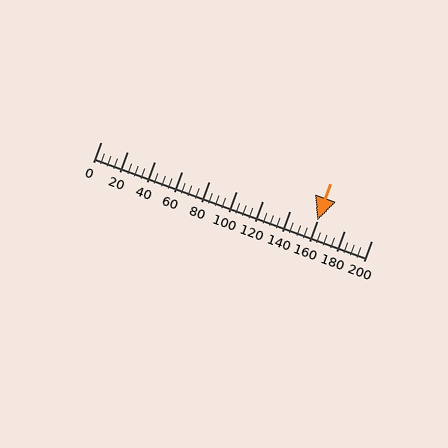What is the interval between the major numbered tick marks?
The major tick marks are spaced 20 units apart.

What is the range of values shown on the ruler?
The ruler shows values from 0 to 200.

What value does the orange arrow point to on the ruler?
The orange arrow points to approximately 160.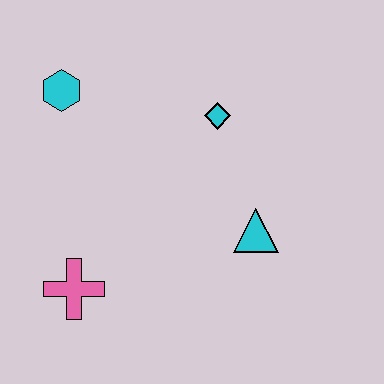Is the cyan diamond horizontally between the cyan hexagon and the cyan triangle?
Yes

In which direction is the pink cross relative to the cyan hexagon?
The pink cross is below the cyan hexagon.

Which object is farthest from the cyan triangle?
The cyan hexagon is farthest from the cyan triangle.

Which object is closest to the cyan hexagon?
The cyan diamond is closest to the cyan hexagon.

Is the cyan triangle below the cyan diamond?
Yes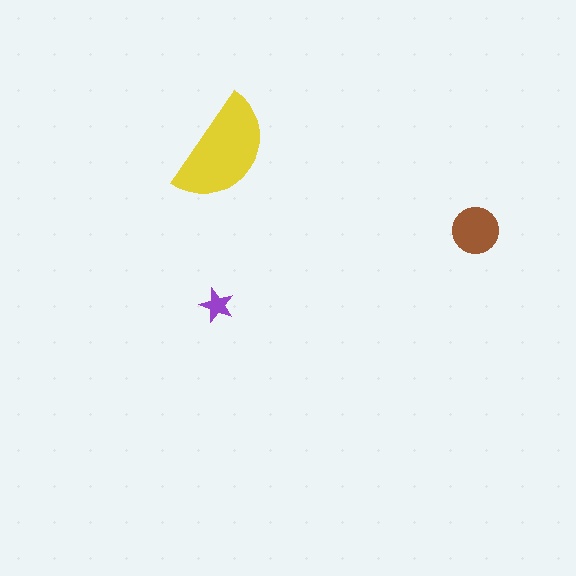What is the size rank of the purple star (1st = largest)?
3rd.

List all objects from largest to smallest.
The yellow semicircle, the brown circle, the purple star.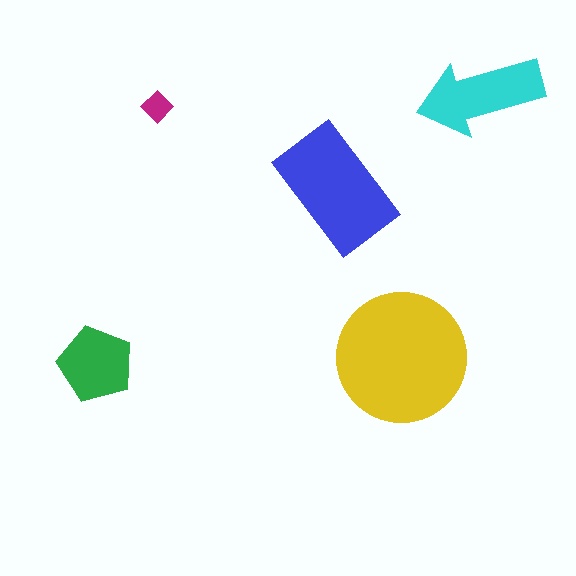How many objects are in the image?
There are 5 objects in the image.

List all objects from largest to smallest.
The yellow circle, the blue rectangle, the cyan arrow, the green pentagon, the magenta diamond.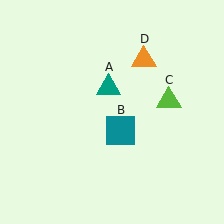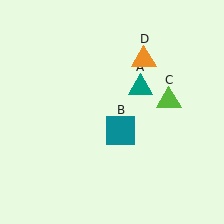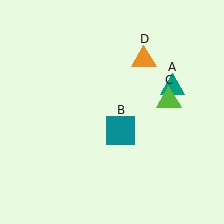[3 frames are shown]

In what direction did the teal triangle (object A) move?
The teal triangle (object A) moved right.